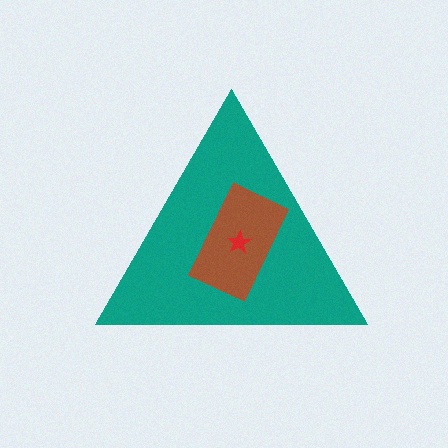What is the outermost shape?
The teal triangle.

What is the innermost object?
The red star.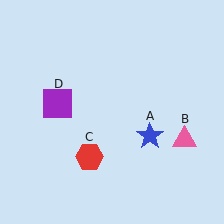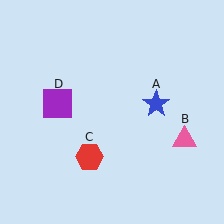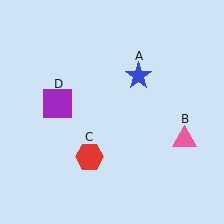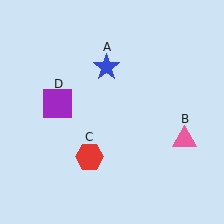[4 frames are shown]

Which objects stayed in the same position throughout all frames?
Pink triangle (object B) and red hexagon (object C) and purple square (object D) remained stationary.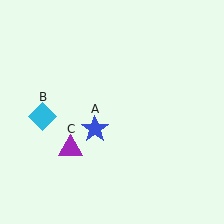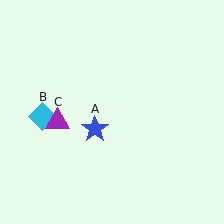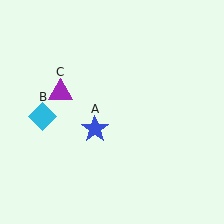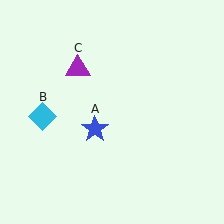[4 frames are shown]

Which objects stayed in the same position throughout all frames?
Blue star (object A) and cyan diamond (object B) remained stationary.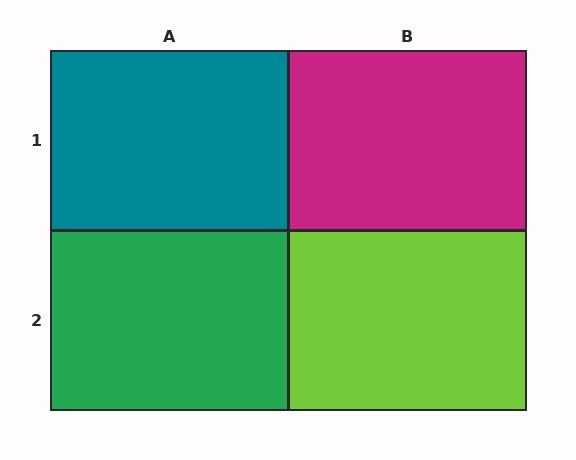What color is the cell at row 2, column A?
Green.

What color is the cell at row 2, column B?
Lime.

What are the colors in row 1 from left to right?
Teal, magenta.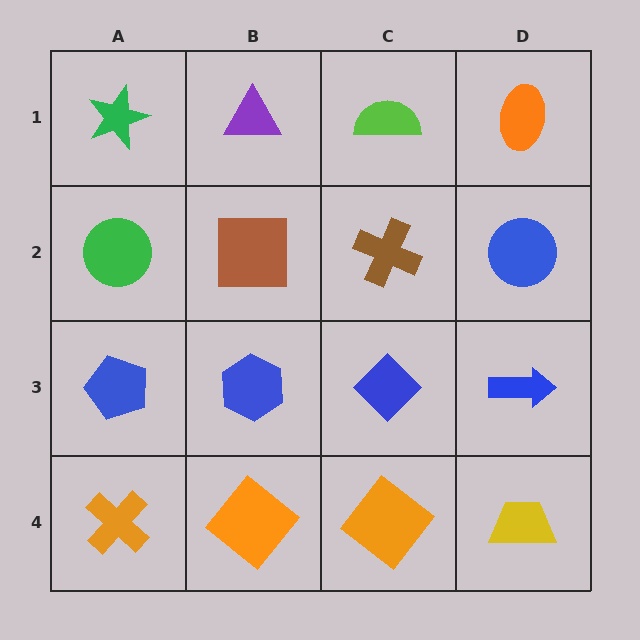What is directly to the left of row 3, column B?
A blue pentagon.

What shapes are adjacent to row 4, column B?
A blue hexagon (row 3, column B), an orange cross (row 4, column A), an orange diamond (row 4, column C).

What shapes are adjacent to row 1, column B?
A brown square (row 2, column B), a green star (row 1, column A), a lime semicircle (row 1, column C).